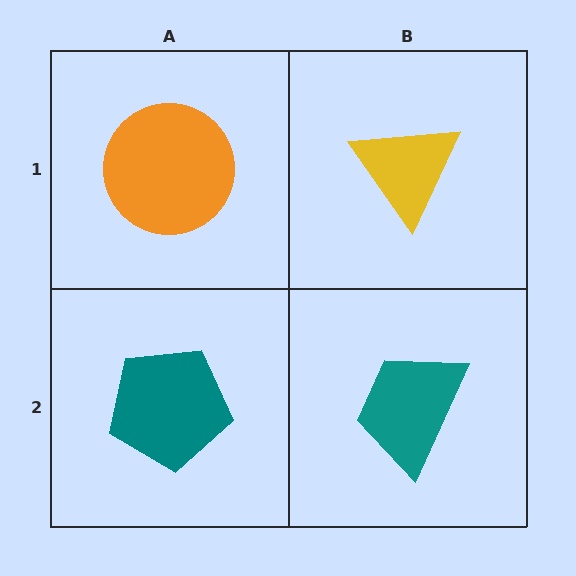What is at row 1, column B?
A yellow triangle.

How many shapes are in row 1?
2 shapes.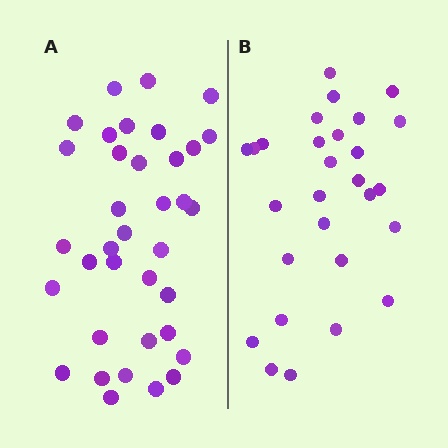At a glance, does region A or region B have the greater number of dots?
Region A (the left region) has more dots.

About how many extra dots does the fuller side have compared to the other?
Region A has roughly 8 or so more dots than region B.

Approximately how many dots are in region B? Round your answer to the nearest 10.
About 30 dots. (The exact count is 28, which rounds to 30.)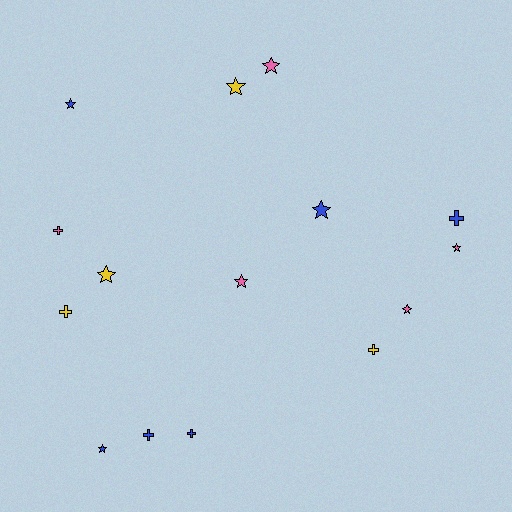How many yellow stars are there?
There are 2 yellow stars.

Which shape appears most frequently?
Star, with 9 objects.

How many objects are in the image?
There are 15 objects.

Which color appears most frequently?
Blue, with 6 objects.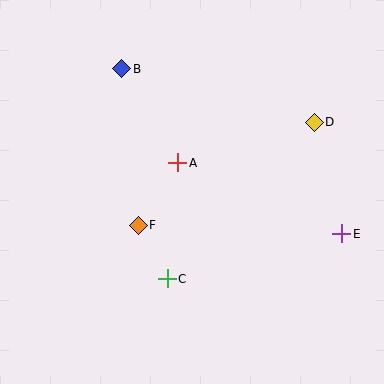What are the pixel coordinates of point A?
Point A is at (178, 163).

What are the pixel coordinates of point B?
Point B is at (122, 69).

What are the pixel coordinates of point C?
Point C is at (167, 279).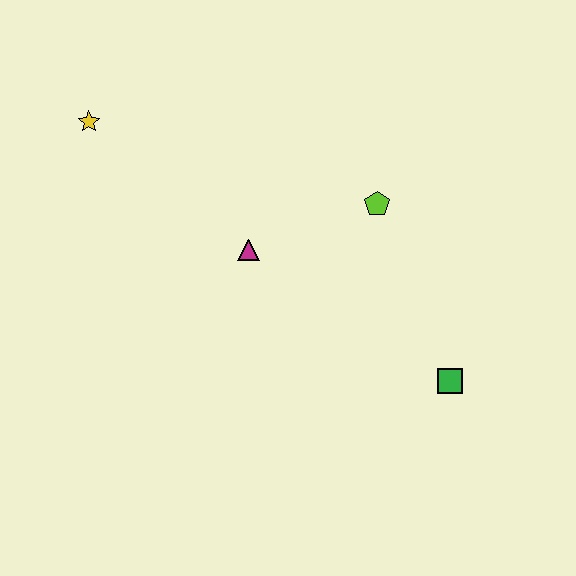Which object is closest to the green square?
The lime pentagon is closest to the green square.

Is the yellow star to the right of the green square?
No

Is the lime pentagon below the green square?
No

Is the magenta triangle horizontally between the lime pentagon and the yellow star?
Yes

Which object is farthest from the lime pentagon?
The yellow star is farthest from the lime pentagon.